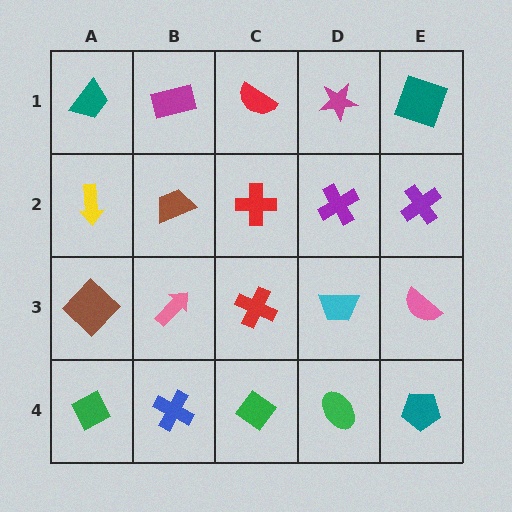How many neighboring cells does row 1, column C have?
3.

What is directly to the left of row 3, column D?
A red cross.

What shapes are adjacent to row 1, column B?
A brown trapezoid (row 2, column B), a teal trapezoid (row 1, column A), a red semicircle (row 1, column C).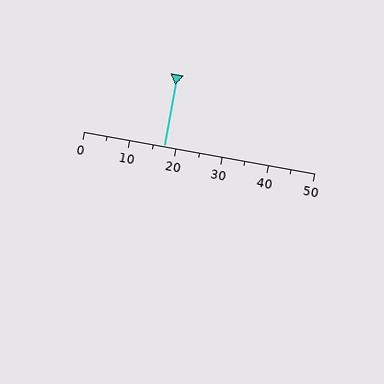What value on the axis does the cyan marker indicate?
The marker indicates approximately 17.5.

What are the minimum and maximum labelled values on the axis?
The axis runs from 0 to 50.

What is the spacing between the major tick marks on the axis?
The major ticks are spaced 10 apart.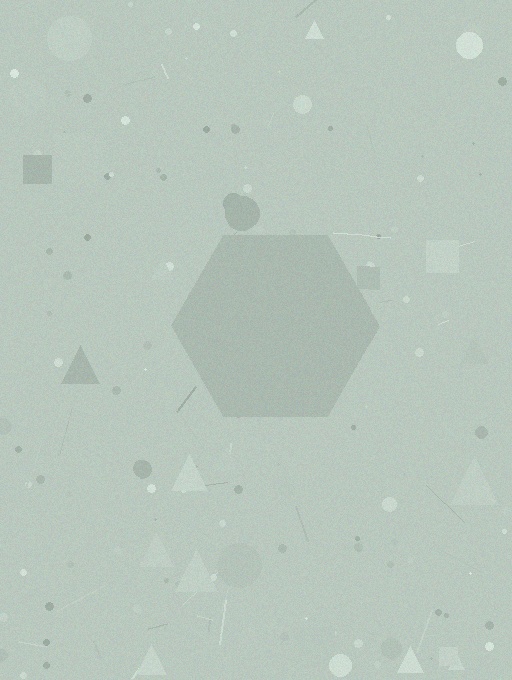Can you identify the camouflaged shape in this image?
The camouflaged shape is a hexagon.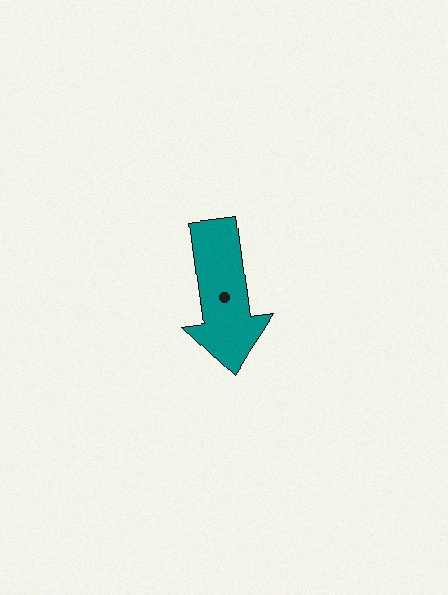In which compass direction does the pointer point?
South.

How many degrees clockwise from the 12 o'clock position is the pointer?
Approximately 173 degrees.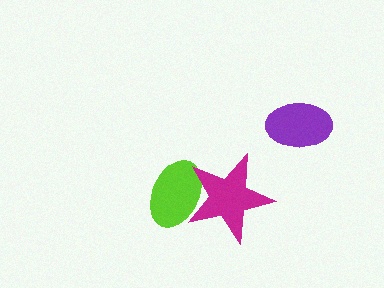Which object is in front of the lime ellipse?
The magenta star is in front of the lime ellipse.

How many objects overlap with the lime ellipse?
1 object overlaps with the lime ellipse.